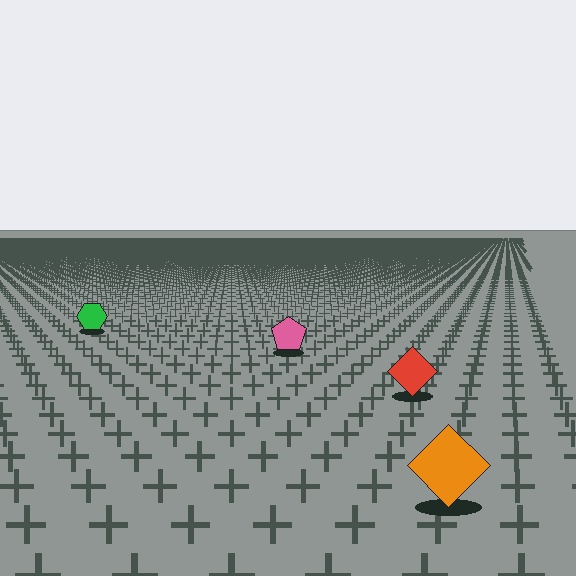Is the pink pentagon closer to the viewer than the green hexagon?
Yes. The pink pentagon is closer — you can tell from the texture gradient: the ground texture is coarser near it.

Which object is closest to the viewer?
The orange diamond is closest. The texture marks near it are larger and more spread out.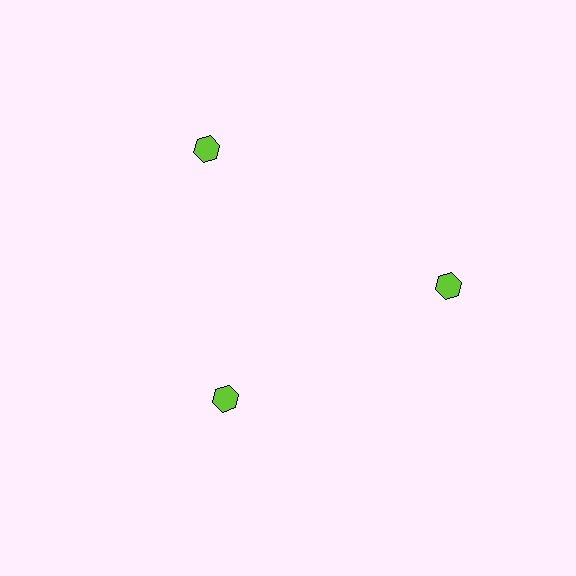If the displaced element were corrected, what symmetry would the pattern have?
It would have 3-fold rotational symmetry — the pattern would map onto itself every 120 degrees.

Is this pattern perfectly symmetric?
No. The 3 lime hexagons are arranged in a ring, but one element near the 7 o'clock position is pulled inward toward the center, breaking the 3-fold rotational symmetry.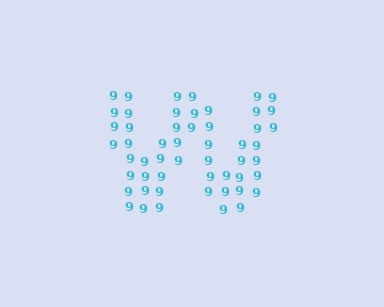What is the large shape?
The large shape is the letter W.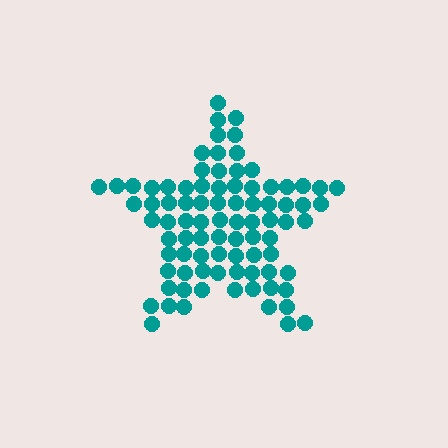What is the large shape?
The large shape is a star.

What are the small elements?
The small elements are circles.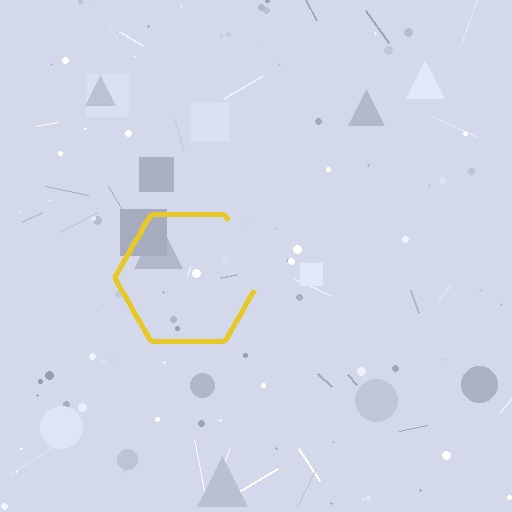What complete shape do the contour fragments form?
The contour fragments form a hexagon.